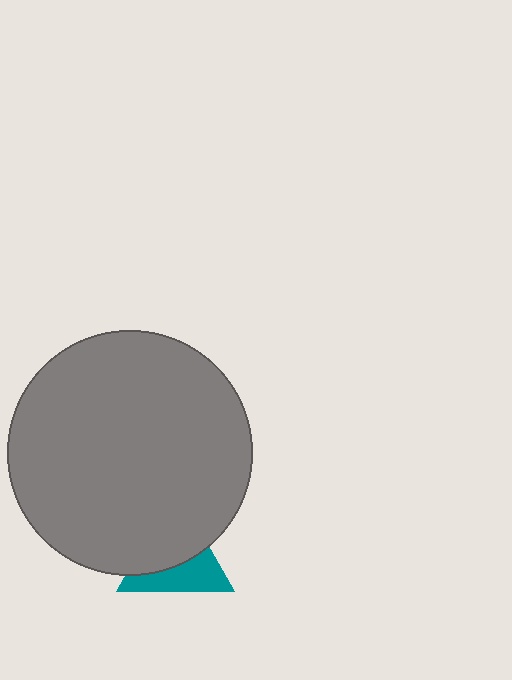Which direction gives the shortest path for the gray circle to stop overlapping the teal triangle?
Moving up gives the shortest separation.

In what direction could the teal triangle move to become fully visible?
The teal triangle could move down. That would shift it out from behind the gray circle entirely.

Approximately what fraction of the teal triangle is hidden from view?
Roughly 57% of the teal triangle is hidden behind the gray circle.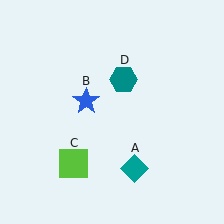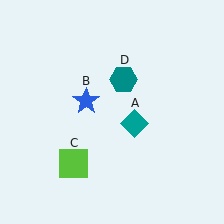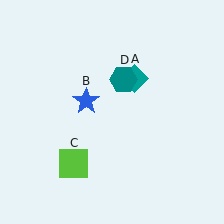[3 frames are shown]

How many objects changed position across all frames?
1 object changed position: teal diamond (object A).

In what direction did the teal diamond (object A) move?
The teal diamond (object A) moved up.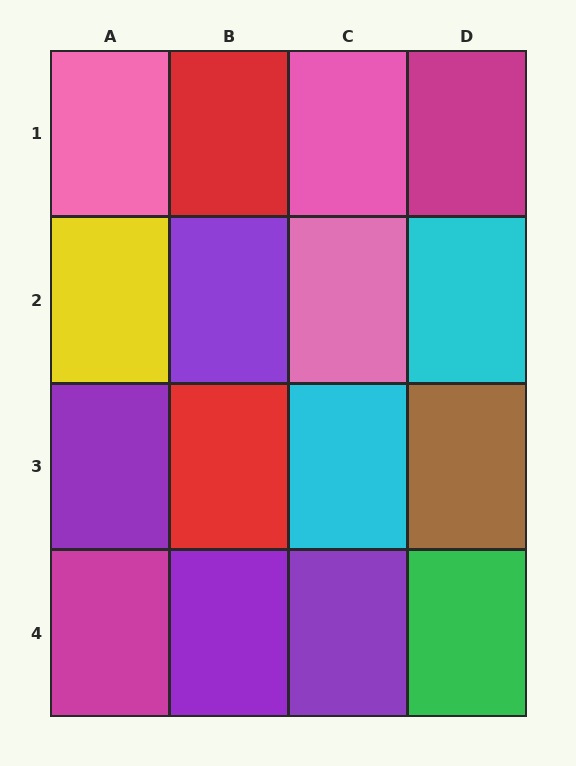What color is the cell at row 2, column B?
Purple.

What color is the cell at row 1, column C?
Pink.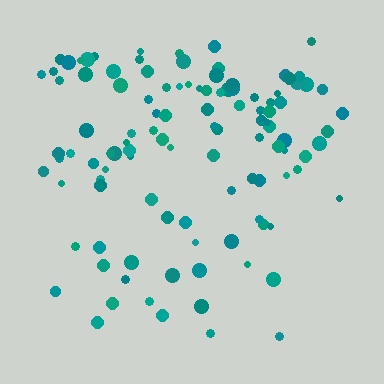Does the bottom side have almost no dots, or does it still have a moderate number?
Still a moderate number, just noticeably fewer than the top.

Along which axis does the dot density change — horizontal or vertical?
Vertical.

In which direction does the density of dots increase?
From bottom to top, with the top side densest.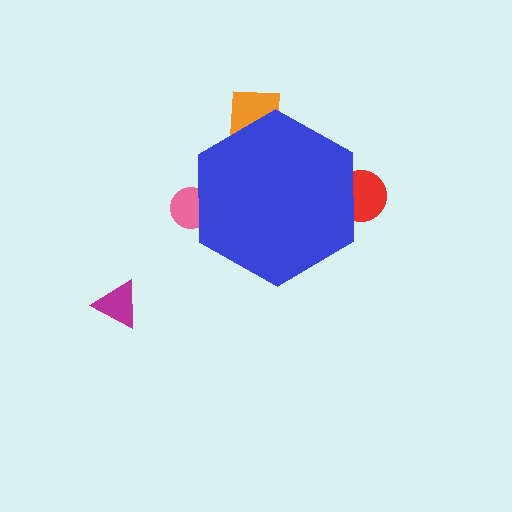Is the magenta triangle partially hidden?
No, the magenta triangle is fully visible.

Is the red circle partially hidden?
Yes, the red circle is partially hidden behind the blue hexagon.